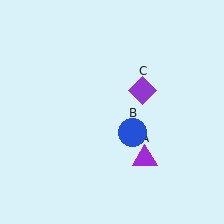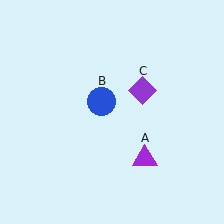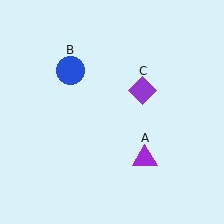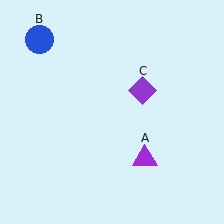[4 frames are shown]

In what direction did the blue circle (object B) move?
The blue circle (object B) moved up and to the left.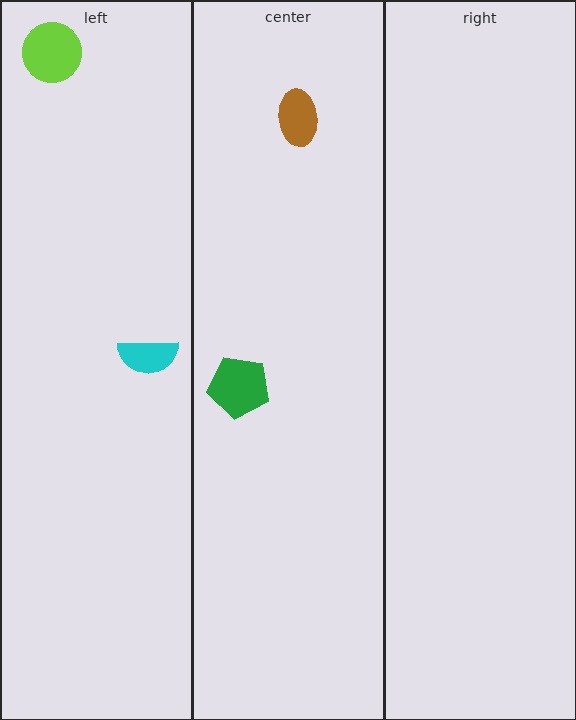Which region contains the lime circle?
The left region.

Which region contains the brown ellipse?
The center region.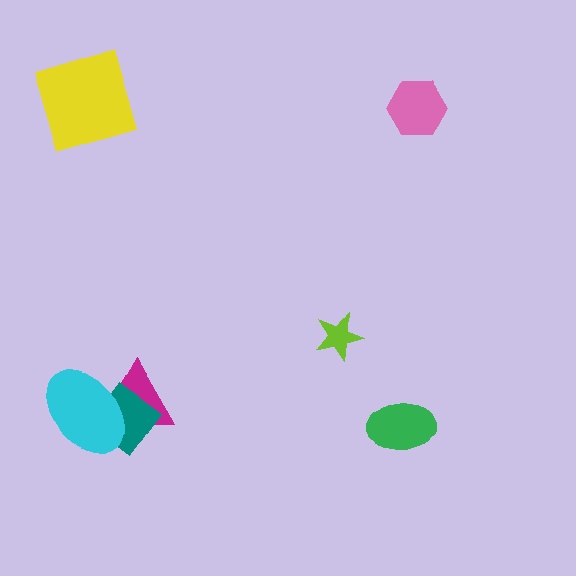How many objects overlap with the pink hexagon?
0 objects overlap with the pink hexagon.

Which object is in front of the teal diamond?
The cyan ellipse is in front of the teal diamond.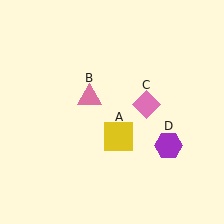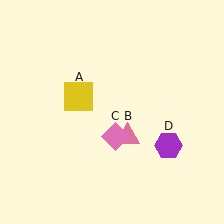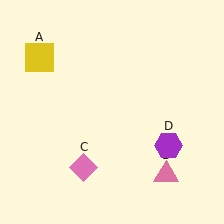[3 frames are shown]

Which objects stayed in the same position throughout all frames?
Purple hexagon (object D) remained stationary.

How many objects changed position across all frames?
3 objects changed position: yellow square (object A), pink triangle (object B), pink diamond (object C).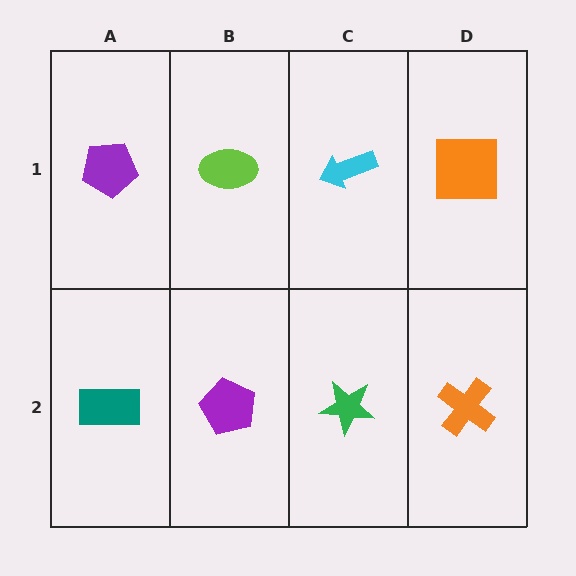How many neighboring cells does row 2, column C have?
3.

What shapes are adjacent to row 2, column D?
An orange square (row 1, column D), a green star (row 2, column C).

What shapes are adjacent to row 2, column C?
A cyan arrow (row 1, column C), a purple pentagon (row 2, column B), an orange cross (row 2, column D).